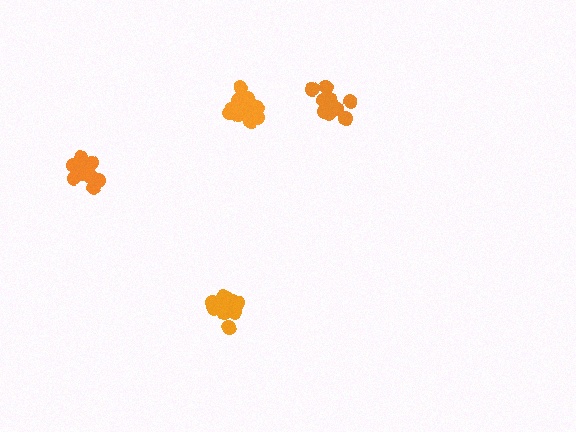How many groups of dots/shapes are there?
There are 4 groups.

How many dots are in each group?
Group 1: 11 dots, Group 2: 13 dots, Group 3: 16 dots, Group 4: 13 dots (53 total).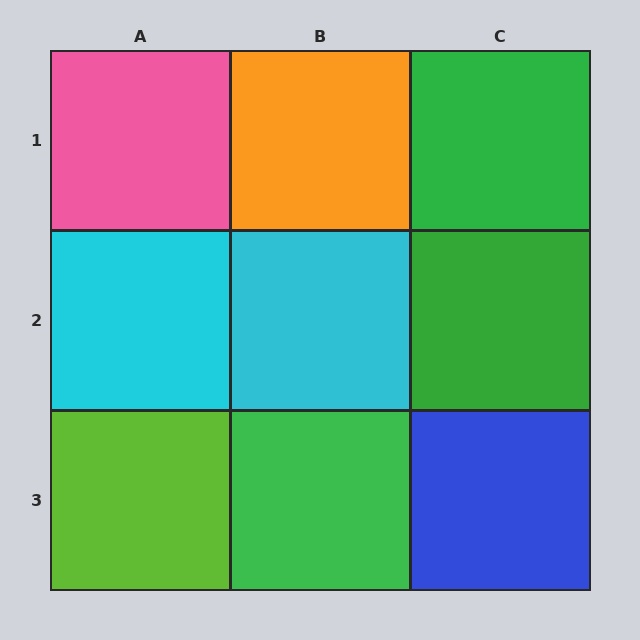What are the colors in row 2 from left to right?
Cyan, cyan, green.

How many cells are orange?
1 cell is orange.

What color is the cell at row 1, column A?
Pink.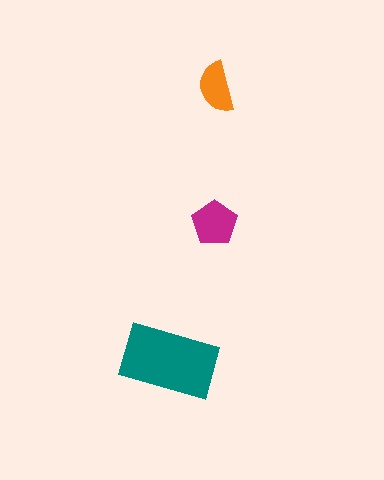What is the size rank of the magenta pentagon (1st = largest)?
2nd.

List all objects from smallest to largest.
The orange semicircle, the magenta pentagon, the teal rectangle.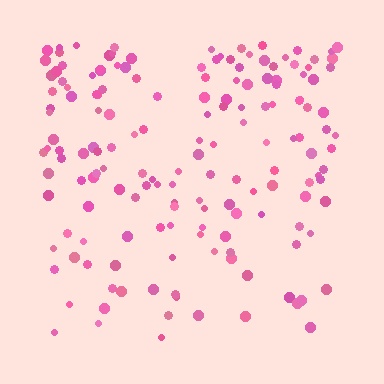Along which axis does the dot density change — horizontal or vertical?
Vertical.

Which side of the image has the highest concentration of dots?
The top.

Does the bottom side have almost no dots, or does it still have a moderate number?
Still a moderate number, just noticeably fewer than the top.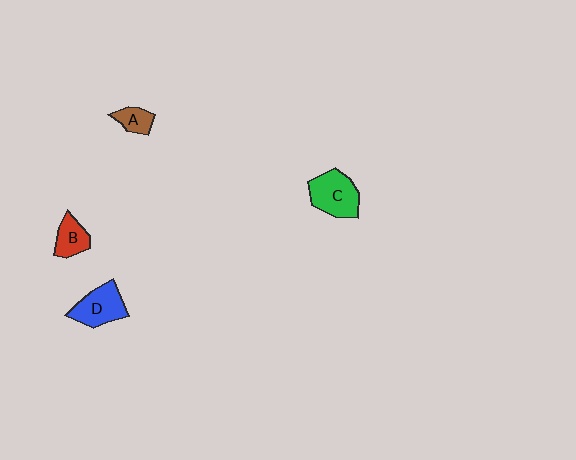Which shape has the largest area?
Shape C (green).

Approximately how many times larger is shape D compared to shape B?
Approximately 1.6 times.